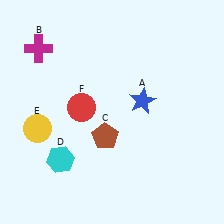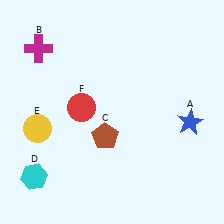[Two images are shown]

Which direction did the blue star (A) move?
The blue star (A) moved right.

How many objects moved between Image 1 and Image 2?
2 objects moved between the two images.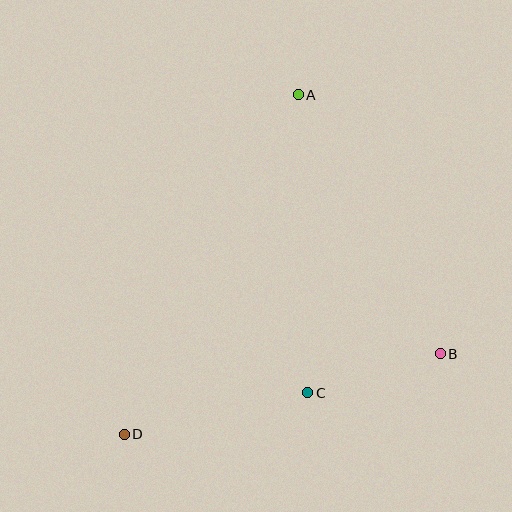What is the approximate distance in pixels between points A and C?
The distance between A and C is approximately 298 pixels.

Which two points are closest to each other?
Points B and C are closest to each other.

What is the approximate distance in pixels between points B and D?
The distance between B and D is approximately 326 pixels.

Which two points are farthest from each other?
Points A and D are farthest from each other.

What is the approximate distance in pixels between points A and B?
The distance between A and B is approximately 295 pixels.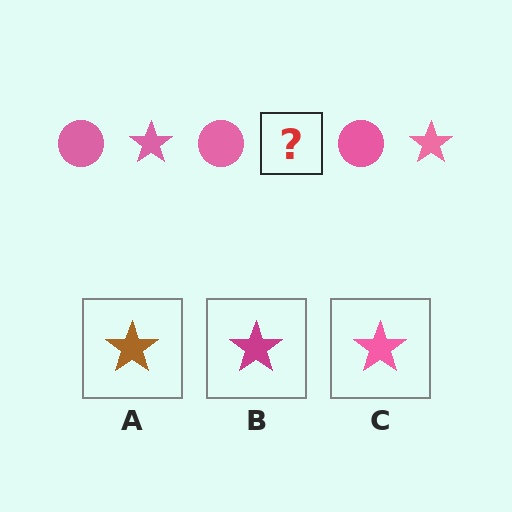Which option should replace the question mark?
Option C.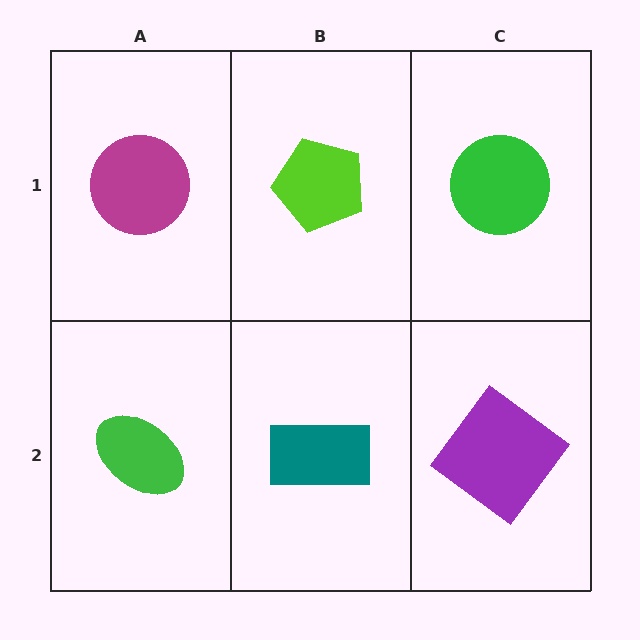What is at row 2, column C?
A purple diamond.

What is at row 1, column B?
A lime pentagon.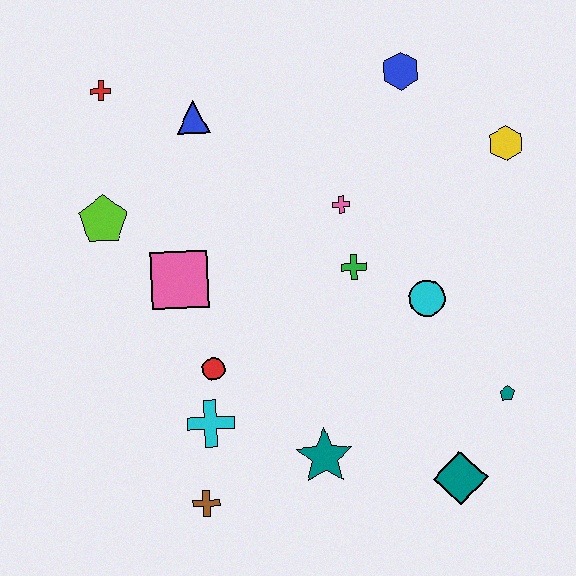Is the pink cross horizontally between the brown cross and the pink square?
No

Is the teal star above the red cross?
No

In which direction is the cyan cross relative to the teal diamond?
The cyan cross is to the left of the teal diamond.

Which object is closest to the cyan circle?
The green cross is closest to the cyan circle.